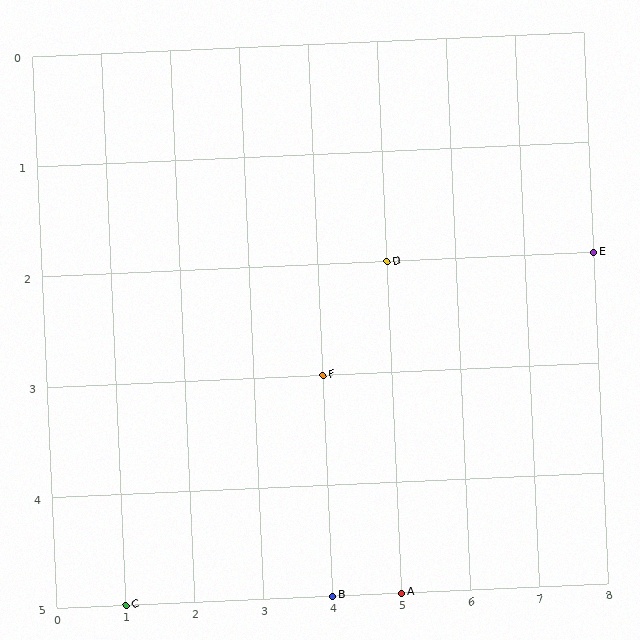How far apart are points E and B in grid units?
Points E and B are 4 columns and 3 rows apart (about 5.0 grid units diagonally).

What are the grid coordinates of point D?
Point D is at grid coordinates (5, 2).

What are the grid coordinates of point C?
Point C is at grid coordinates (1, 5).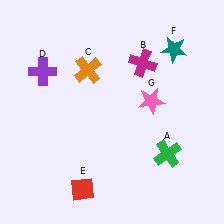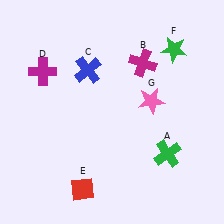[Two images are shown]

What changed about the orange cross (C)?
In Image 1, C is orange. In Image 2, it changed to blue.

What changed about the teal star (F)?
In Image 1, F is teal. In Image 2, it changed to green.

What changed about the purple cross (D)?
In Image 1, D is purple. In Image 2, it changed to magenta.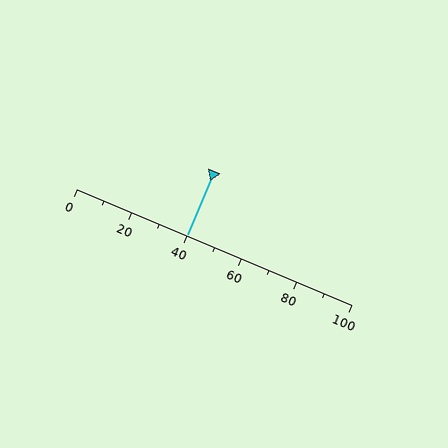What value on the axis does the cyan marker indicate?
The marker indicates approximately 40.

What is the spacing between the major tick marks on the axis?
The major ticks are spaced 20 apart.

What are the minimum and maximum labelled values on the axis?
The axis runs from 0 to 100.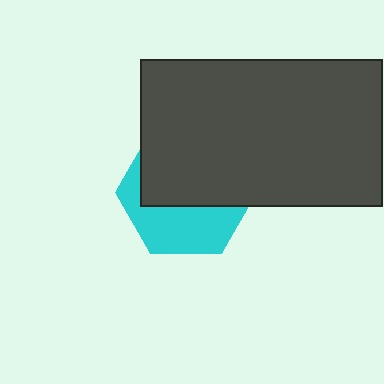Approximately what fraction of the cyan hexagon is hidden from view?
Roughly 59% of the cyan hexagon is hidden behind the dark gray rectangle.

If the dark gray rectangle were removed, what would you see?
You would see the complete cyan hexagon.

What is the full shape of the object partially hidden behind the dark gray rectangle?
The partially hidden object is a cyan hexagon.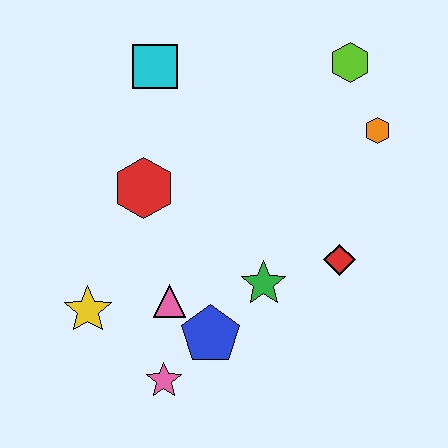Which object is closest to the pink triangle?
The blue pentagon is closest to the pink triangle.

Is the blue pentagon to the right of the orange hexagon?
No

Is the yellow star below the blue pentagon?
No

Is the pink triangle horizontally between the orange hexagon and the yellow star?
Yes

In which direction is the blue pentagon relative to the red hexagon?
The blue pentagon is below the red hexagon.